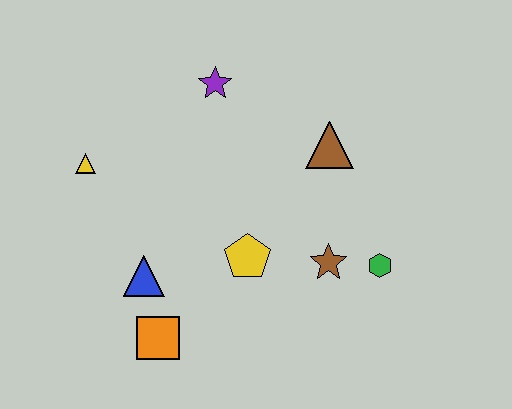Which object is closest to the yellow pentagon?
The brown star is closest to the yellow pentagon.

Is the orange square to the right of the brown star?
No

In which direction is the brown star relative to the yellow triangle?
The brown star is to the right of the yellow triangle.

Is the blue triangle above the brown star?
No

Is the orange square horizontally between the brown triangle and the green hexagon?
No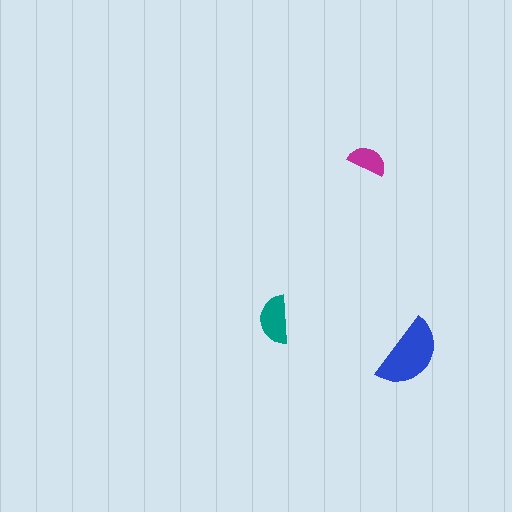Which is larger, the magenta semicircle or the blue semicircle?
The blue one.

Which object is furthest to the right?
The blue semicircle is rightmost.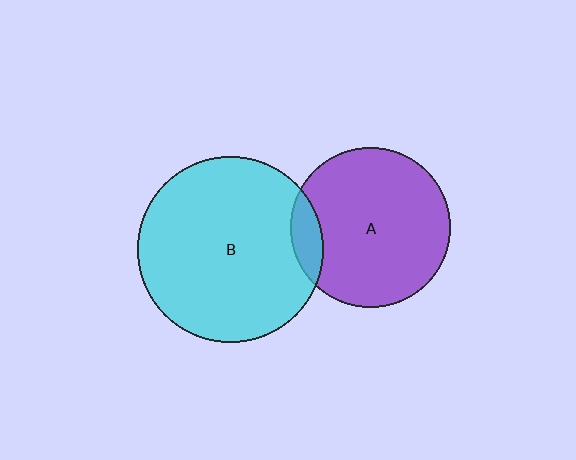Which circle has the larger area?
Circle B (cyan).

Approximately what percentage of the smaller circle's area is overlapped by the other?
Approximately 10%.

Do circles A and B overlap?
Yes.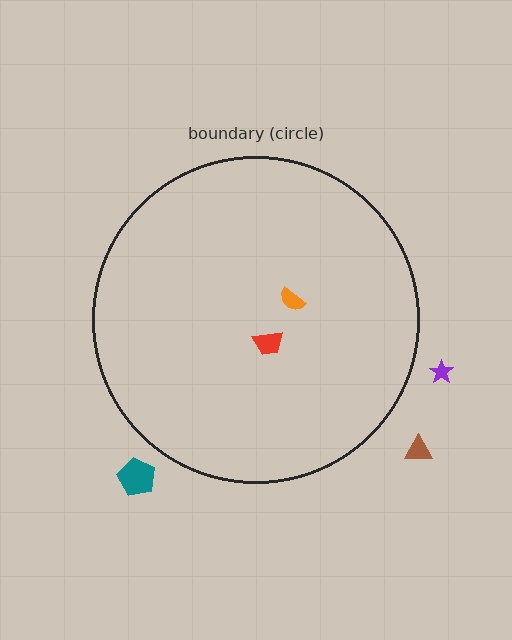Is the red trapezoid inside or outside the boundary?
Inside.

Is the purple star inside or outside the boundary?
Outside.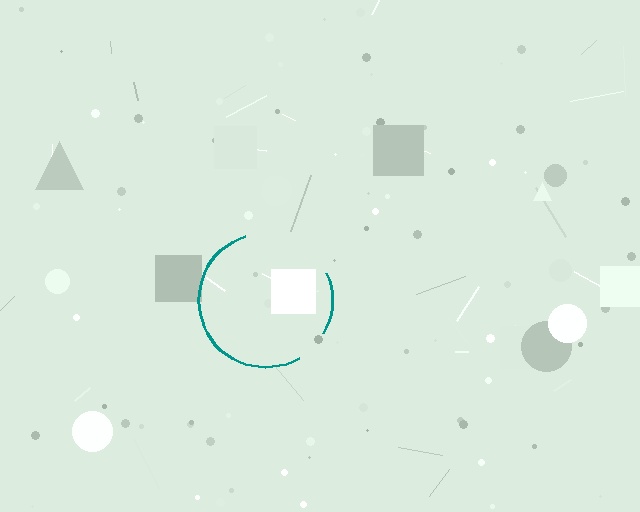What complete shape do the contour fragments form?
The contour fragments form a circle.